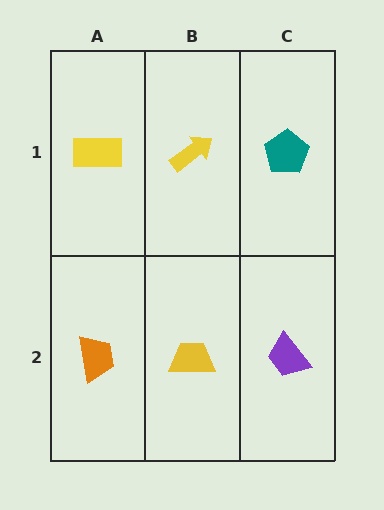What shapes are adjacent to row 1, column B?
A yellow trapezoid (row 2, column B), a yellow rectangle (row 1, column A), a teal pentagon (row 1, column C).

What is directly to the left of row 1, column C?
A yellow arrow.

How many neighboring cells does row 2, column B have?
3.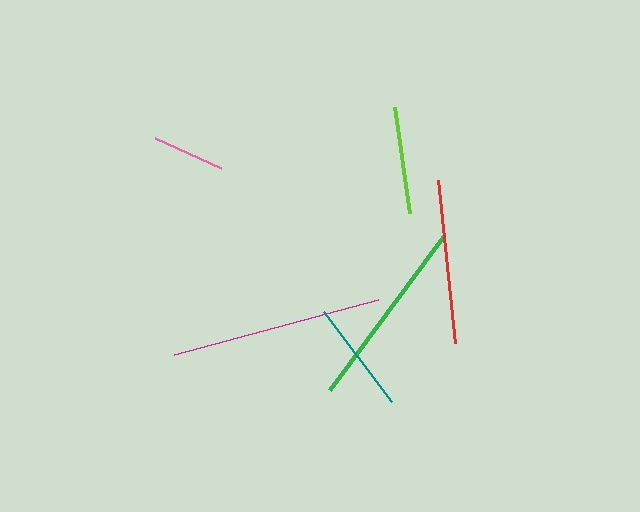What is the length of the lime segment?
The lime segment is approximately 107 pixels long.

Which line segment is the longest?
The magenta line is the longest at approximately 212 pixels.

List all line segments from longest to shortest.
From longest to shortest: magenta, green, red, teal, lime, pink.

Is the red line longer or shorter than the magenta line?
The magenta line is longer than the red line.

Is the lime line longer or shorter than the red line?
The red line is longer than the lime line.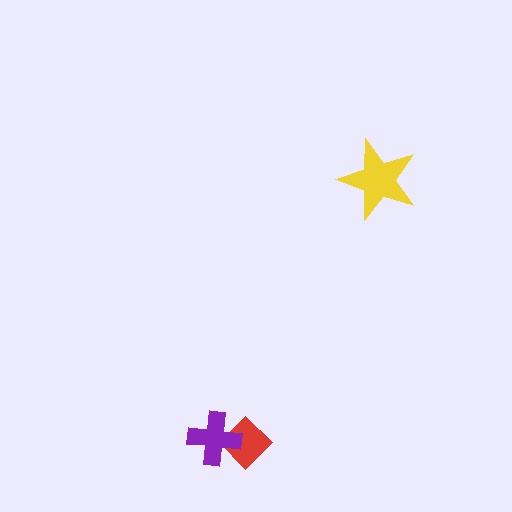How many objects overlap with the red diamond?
1 object overlaps with the red diamond.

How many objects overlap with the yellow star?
0 objects overlap with the yellow star.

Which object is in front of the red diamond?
The purple cross is in front of the red diamond.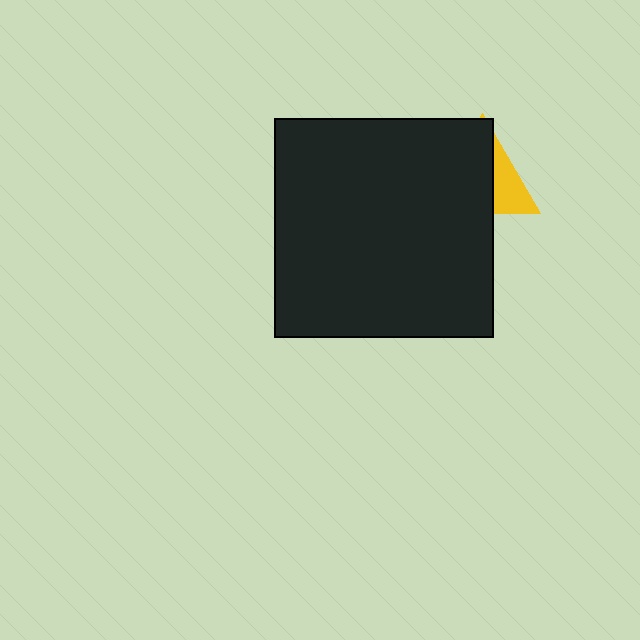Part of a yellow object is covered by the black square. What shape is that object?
It is a triangle.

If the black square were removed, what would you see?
You would see the complete yellow triangle.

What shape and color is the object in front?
The object in front is a black square.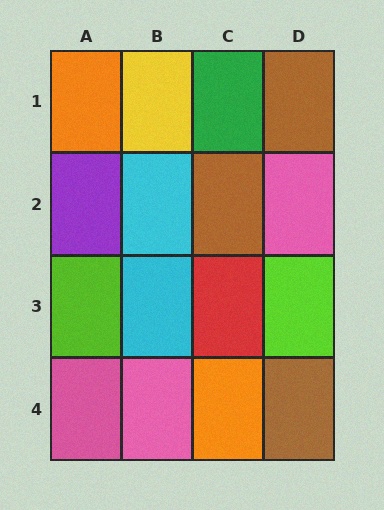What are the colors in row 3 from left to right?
Lime, cyan, red, lime.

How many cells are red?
1 cell is red.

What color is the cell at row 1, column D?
Brown.